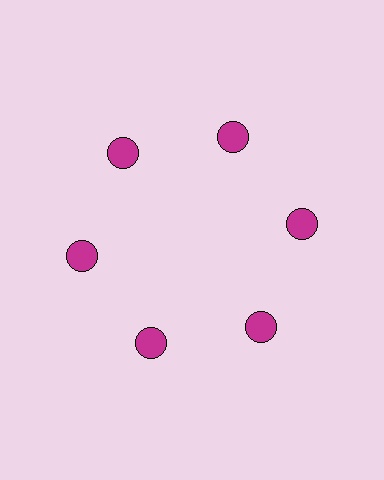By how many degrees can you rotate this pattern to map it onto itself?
The pattern maps onto itself every 60 degrees of rotation.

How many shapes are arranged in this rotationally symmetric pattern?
There are 6 shapes, arranged in 6 groups of 1.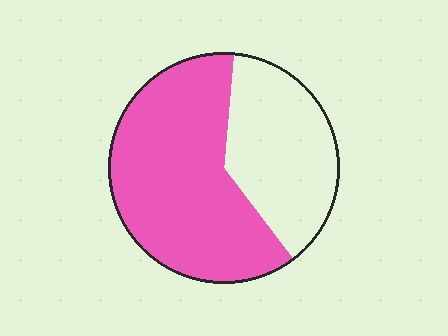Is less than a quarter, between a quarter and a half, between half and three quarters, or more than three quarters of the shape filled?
Between half and three quarters.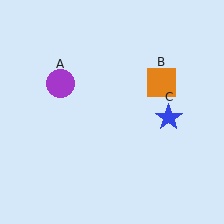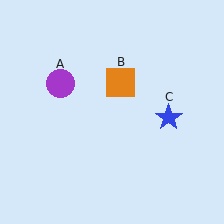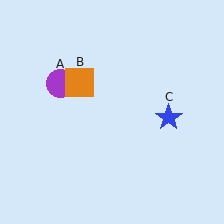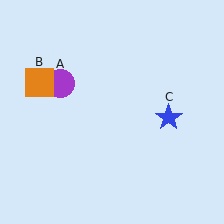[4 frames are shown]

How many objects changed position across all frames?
1 object changed position: orange square (object B).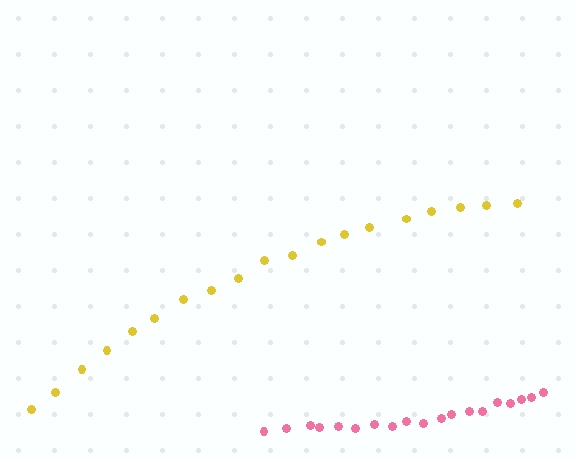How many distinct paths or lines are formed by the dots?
There are 2 distinct paths.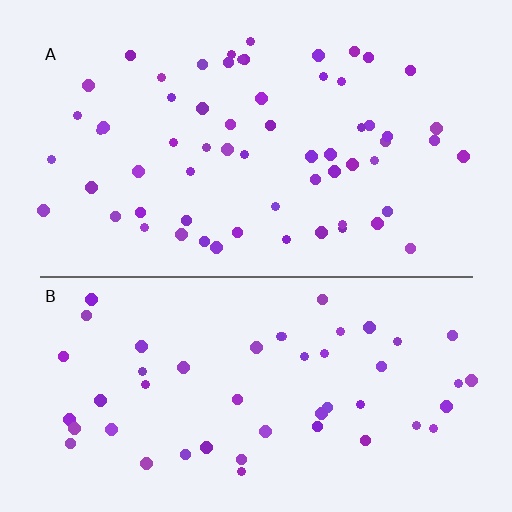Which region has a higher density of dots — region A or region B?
A (the top).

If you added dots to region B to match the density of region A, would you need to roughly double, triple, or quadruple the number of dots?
Approximately double.